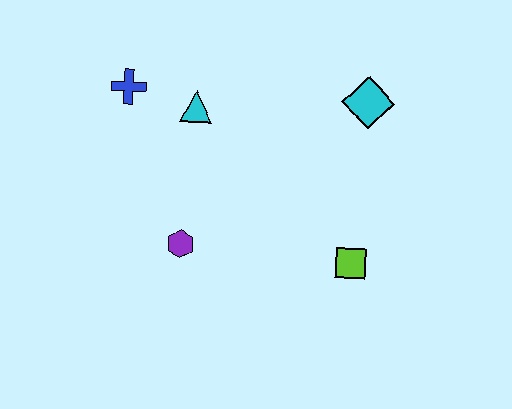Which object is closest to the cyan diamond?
The lime square is closest to the cyan diamond.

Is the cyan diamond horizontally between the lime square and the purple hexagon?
No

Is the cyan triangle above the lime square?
Yes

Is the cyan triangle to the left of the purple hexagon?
No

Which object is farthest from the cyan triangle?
The lime square is farthest from the cyan triangle.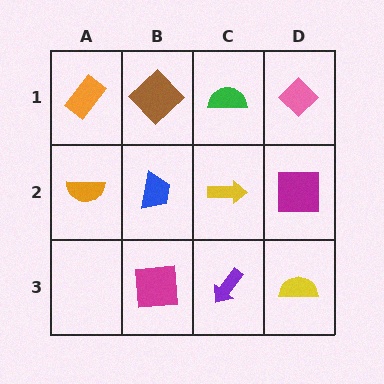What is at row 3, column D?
A yellow semicircle.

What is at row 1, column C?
A green semicircle.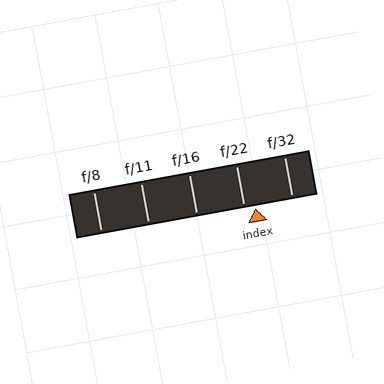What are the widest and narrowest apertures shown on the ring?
The widest aperture shown is f/8 and the narrowest is f/32.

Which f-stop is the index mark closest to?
The index mark is closest to f/22.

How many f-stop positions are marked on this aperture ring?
There are 5 f-stop positions marked.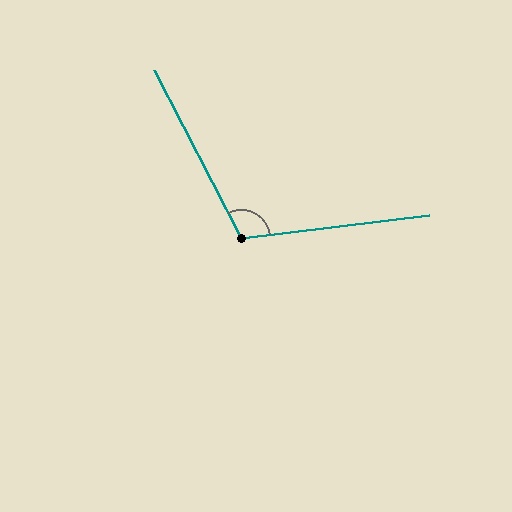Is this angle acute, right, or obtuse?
It is obtuse.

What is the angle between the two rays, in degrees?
Approximately 110 degrees.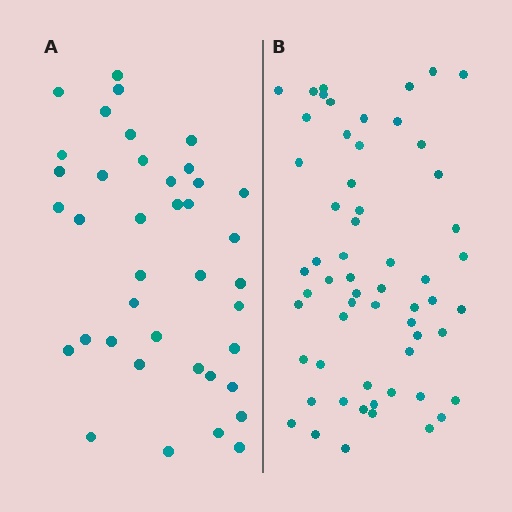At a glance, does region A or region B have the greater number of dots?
Region B (the right region) has more dots.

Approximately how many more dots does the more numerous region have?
Region B has approximately 20 more dots than region A.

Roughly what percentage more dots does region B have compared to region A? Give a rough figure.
About 50% more.